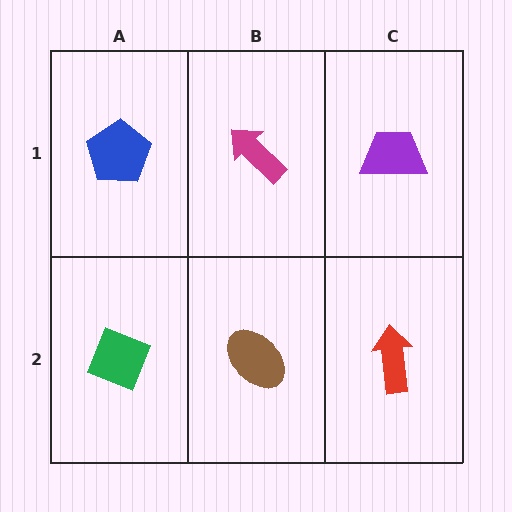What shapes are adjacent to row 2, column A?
A blue pentagon (row 1, column A), a brown ellipse (row 2, column B).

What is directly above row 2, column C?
A purple trapezoid.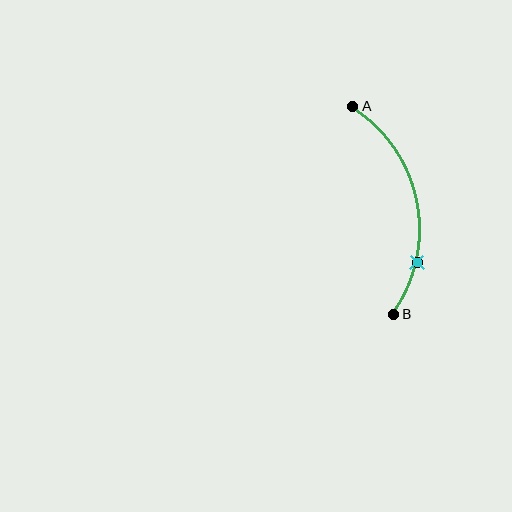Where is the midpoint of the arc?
The arc midpoint is the point on the curve farthest from the straight line joining A and B. It sits to the right of that line.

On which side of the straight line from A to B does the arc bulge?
The arc bulges to the right of the straight line connecting A and B.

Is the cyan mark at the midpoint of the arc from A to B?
No. The cyan mark lies on the arc but is closer to endpoint B. The arc midpoint would be at the point on the curve equidistant along the arc from both A and B.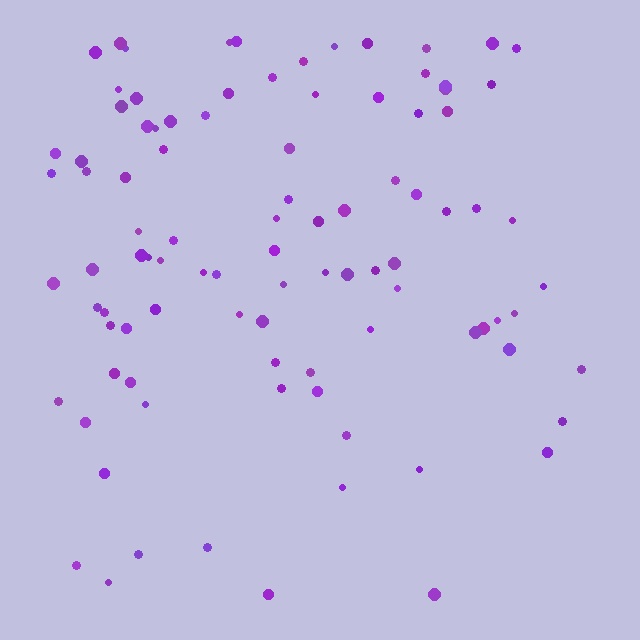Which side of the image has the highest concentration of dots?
The top.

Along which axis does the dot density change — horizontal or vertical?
Vertical.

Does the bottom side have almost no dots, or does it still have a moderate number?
Still a moderate number, just noticeably fewer than the top.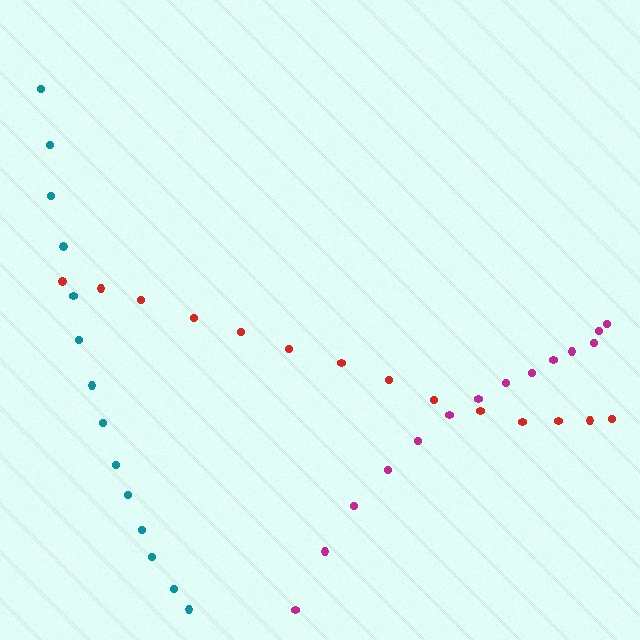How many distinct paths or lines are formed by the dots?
There are 3 distinct paths.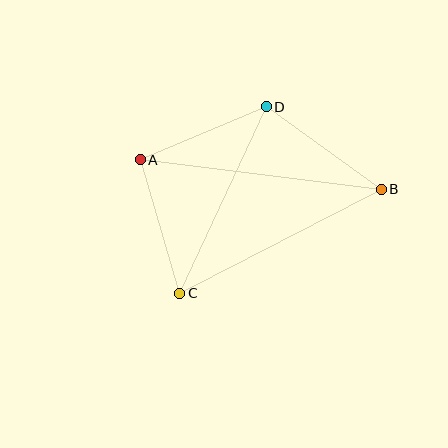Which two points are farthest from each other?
Points A and B are farthest from each other.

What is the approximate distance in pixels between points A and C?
The distance between A and C is approximately 139 pixels.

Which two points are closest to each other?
Points A and D are closest to each other.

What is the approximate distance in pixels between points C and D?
The distance between C and D is approximately 205 pixels.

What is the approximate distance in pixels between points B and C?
The distance between B and C is approximately 227 pixels.